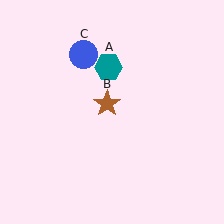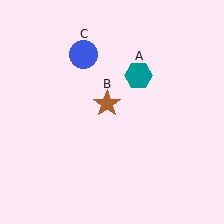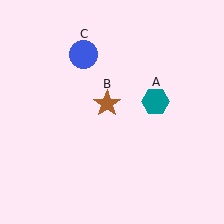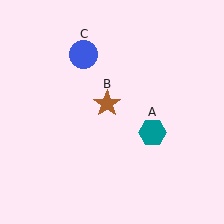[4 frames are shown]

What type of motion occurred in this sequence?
The teal hexagon (object A) rotated clockwise around the center of the scene.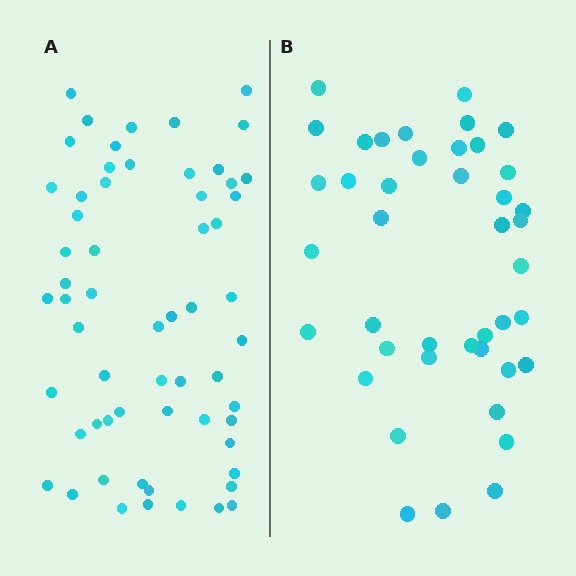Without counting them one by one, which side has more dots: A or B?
Region A (the left region) has more dots.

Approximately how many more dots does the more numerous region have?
Region A has approximately 20 more dots than region B.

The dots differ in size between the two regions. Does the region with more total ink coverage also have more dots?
No. Region B has more total ink coverage because its dots are larger, but region A actually contains more individual dots. Total area can be misleading — the number of items is what matters here.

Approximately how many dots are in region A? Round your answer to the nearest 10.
About 60 dots.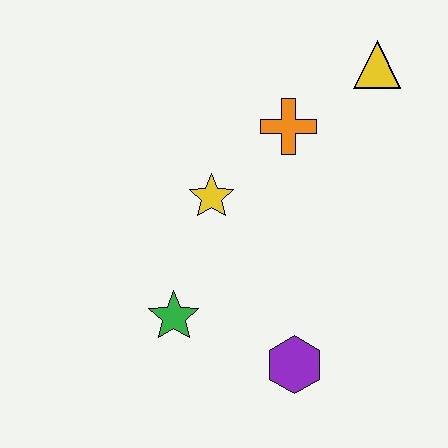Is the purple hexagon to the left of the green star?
No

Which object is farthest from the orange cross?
The purple hexagon is farthest from the orange cross.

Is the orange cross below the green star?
No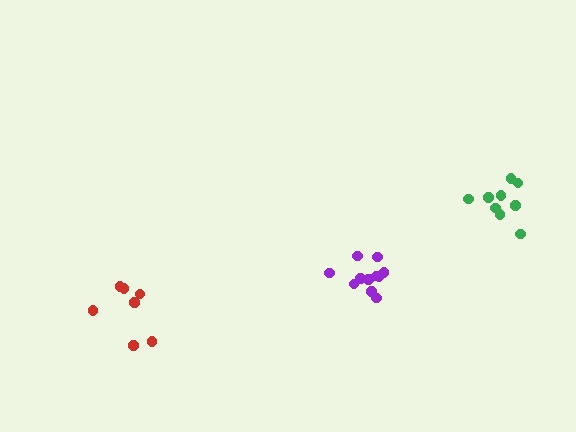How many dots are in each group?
Group 1: 11 dots, Group 2: 7 dots, Group 3: 9 dots (27 total).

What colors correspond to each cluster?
The clusters are colored: purple, red, green.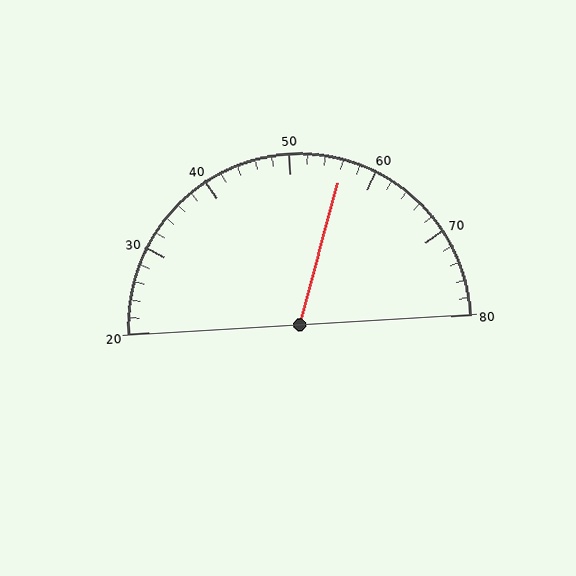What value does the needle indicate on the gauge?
The needle indicates approximately 56.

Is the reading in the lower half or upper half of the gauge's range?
The reading is in the upper half of the range (20 to 80).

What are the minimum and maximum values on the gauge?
The gauge ranges from 20 to 80.